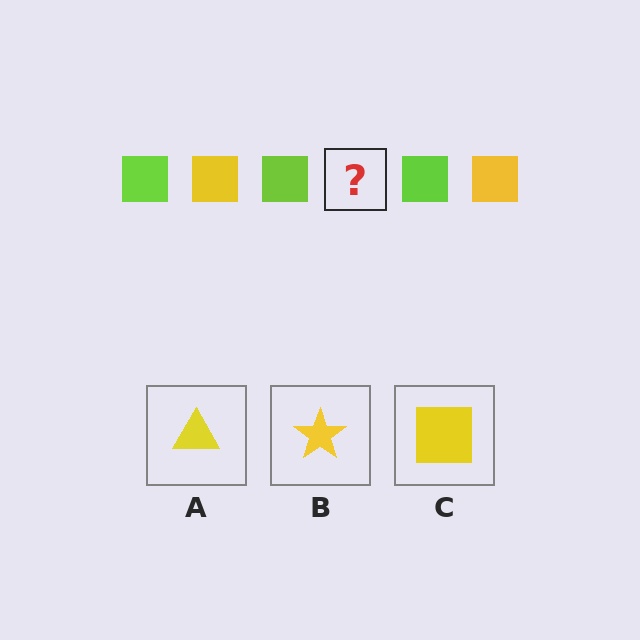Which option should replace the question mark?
Option C.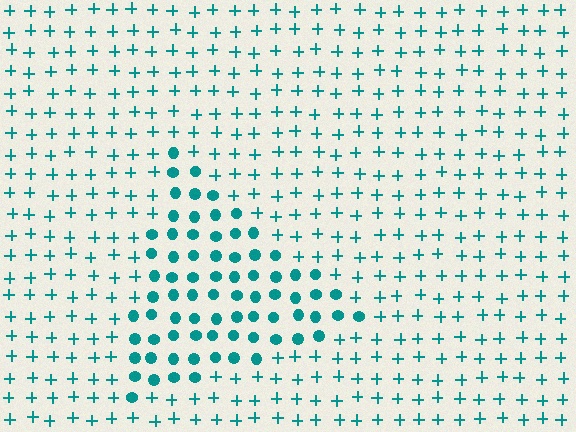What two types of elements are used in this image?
The image uses circles inside the triangle region and plus signs outside it.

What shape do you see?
I see a triangle.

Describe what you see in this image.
The image is filled with small teal elements arranged in a uniform grid. A triangle-shaped region contains circles, while the surrounding area contains plus signs. The boundary is defined purely by the change in element shape.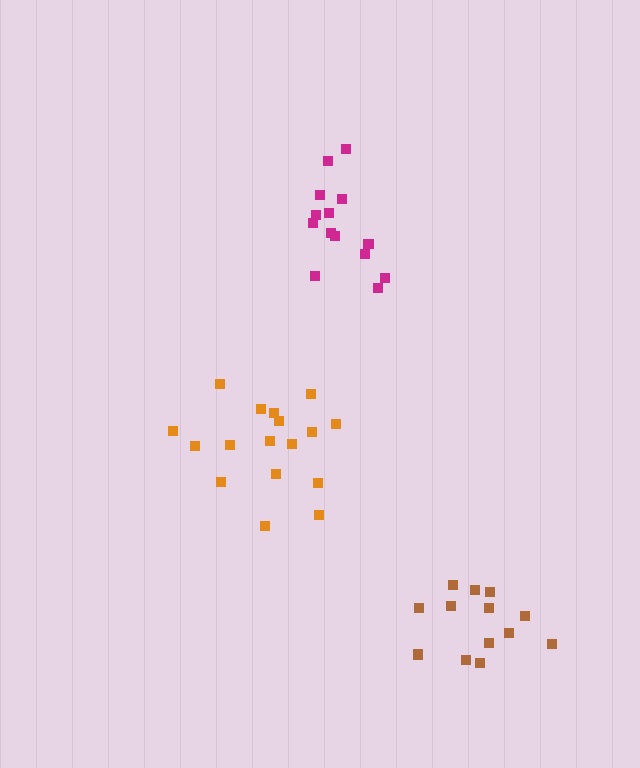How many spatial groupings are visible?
There are 3 spatial groupings.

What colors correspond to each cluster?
The clusters are colored: magenta, brown, orange.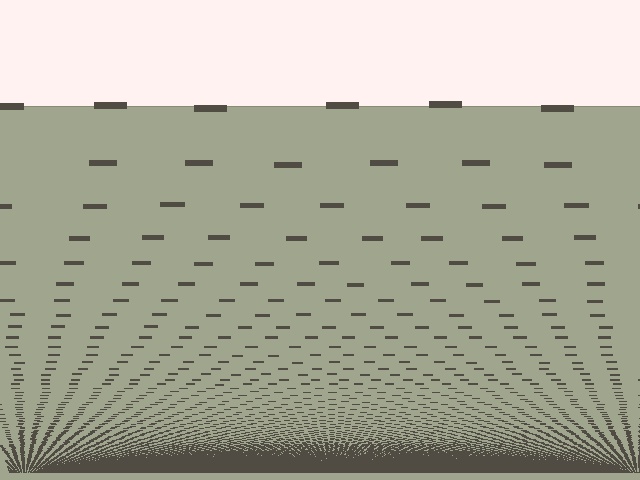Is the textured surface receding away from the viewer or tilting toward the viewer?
The surface appears to tilt toward the viewer. Texture elements get larger and sparser toward the top.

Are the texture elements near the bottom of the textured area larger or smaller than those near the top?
Smaller. The gradient is inverted — elements near the bottom are smaller and denser.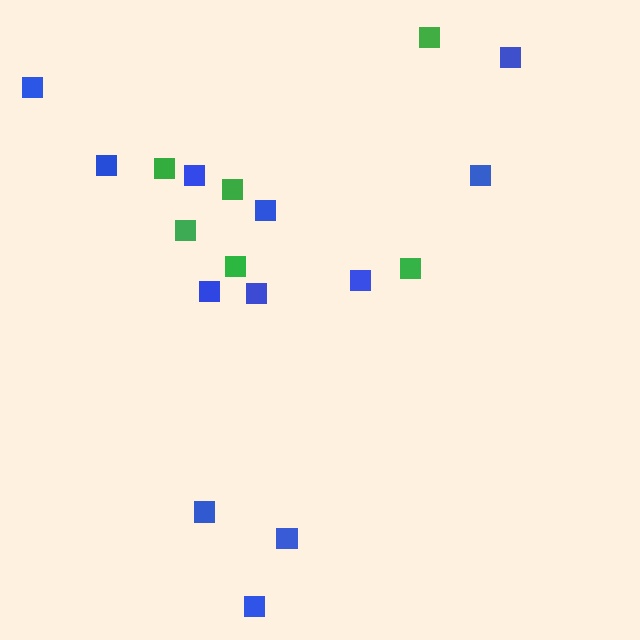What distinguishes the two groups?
There are 2 groups: one group of blue squares (12) and one group of green squares (6).